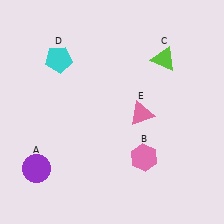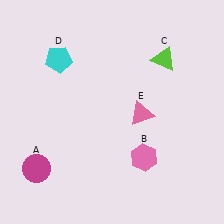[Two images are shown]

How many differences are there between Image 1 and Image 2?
There is 1 difference between the two images.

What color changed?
The circle (A) changed from purple in Image 1 to magenta in Image 2.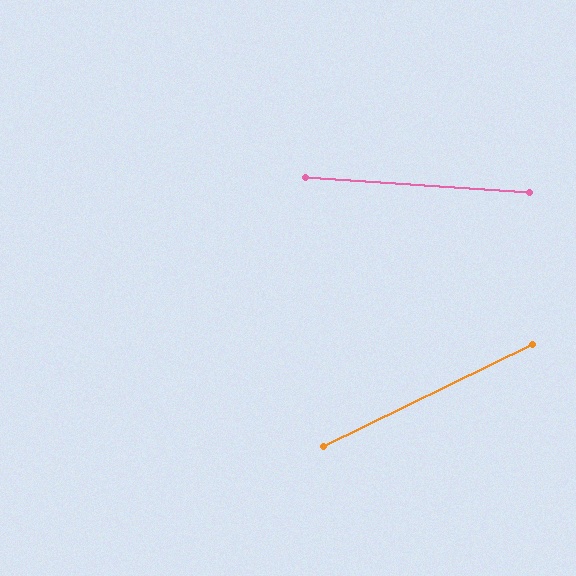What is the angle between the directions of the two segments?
Approximately 30 degrees.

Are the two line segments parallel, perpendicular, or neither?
Neither parallel nor perpendicular — they differ by about 30°.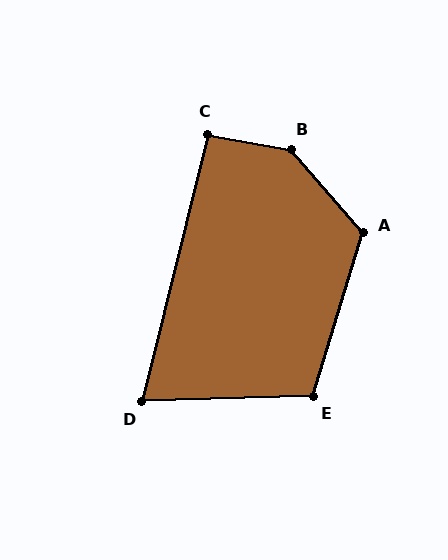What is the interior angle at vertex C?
Approximately 93 degrees (approximately right).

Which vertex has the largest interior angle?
B, at approximately 141 degrees.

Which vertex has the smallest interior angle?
D, at approximately 75 degrees.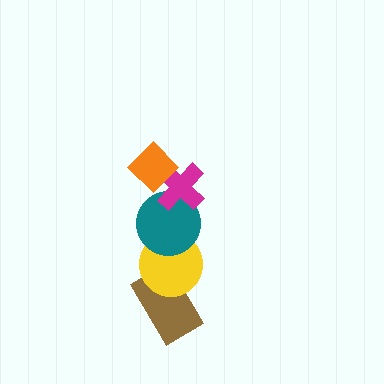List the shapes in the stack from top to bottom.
From top to bottom: the orange diamond, the magenta cross, the teal circle, the yellow circle, the brown rectangle.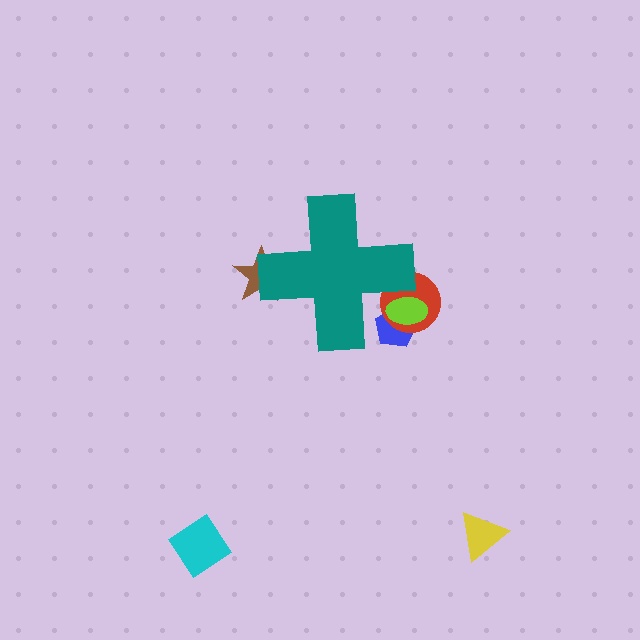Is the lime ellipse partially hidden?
Yes, the lime ellipse is partially hidden behind the teal cross.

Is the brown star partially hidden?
Yes, the brown star is partially hidden behind the teal cross.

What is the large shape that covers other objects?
A teal cross.